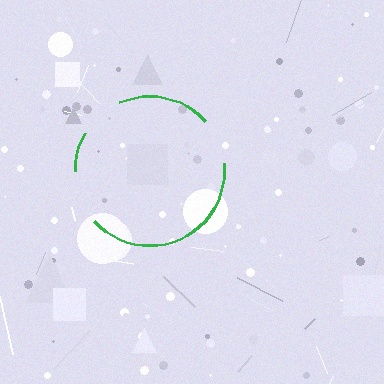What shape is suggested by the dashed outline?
The dashed outline suggests a circle.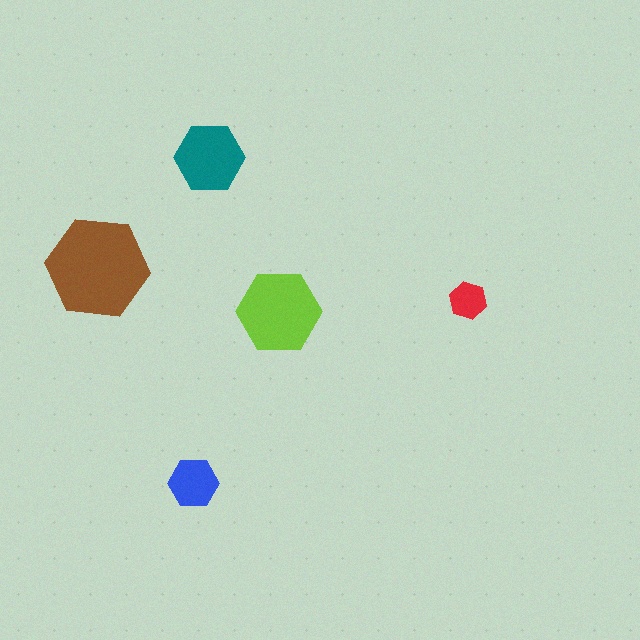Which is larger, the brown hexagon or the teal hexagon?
The brown one.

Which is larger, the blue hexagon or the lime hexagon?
The lime one.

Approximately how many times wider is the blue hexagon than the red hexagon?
About 1.5 times wider.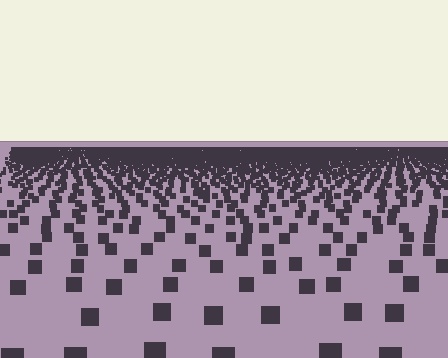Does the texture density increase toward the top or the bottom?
Density increases toward the top.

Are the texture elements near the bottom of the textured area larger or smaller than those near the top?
Larger. Near the bottom, elements are closer to the viewer and appear at a bigger on-screen size.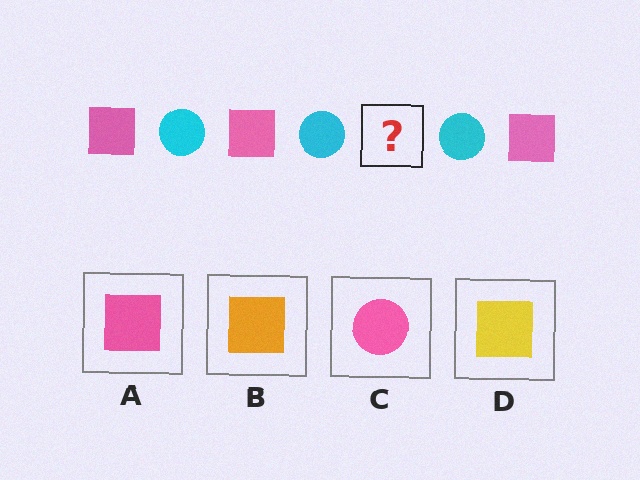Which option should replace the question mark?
Option A.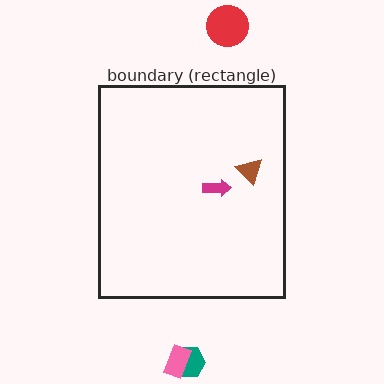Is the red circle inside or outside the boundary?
Outside.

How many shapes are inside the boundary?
2 inside, 3 outside.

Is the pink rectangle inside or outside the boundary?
Outside.